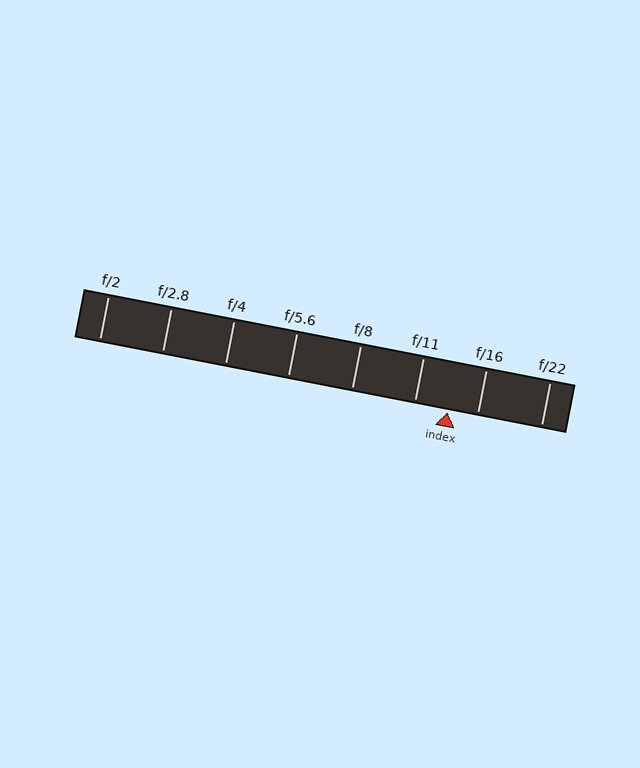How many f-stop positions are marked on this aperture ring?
There are 8 f-stop positions marked.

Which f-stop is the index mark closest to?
The index mark is closest to f/16.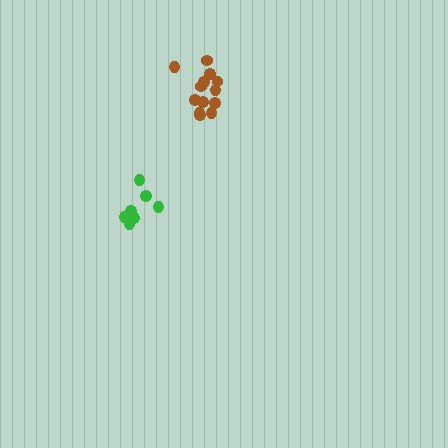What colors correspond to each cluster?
The clusters are colored: brown, green.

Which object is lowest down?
The green cluster is bottommost.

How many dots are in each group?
Group 1: 13 dots, Group 2: 7 dots (20 total).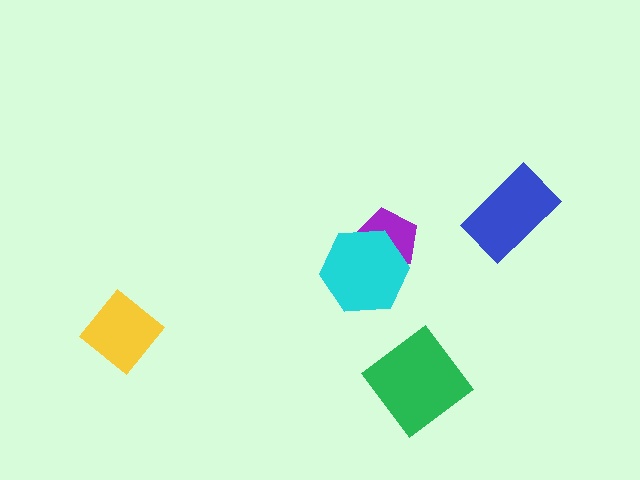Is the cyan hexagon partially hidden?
No, no other shape covers it.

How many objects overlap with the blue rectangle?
0 objects overlap with the blue rectangle.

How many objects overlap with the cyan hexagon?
1 object overlaps with the cyan hexagon.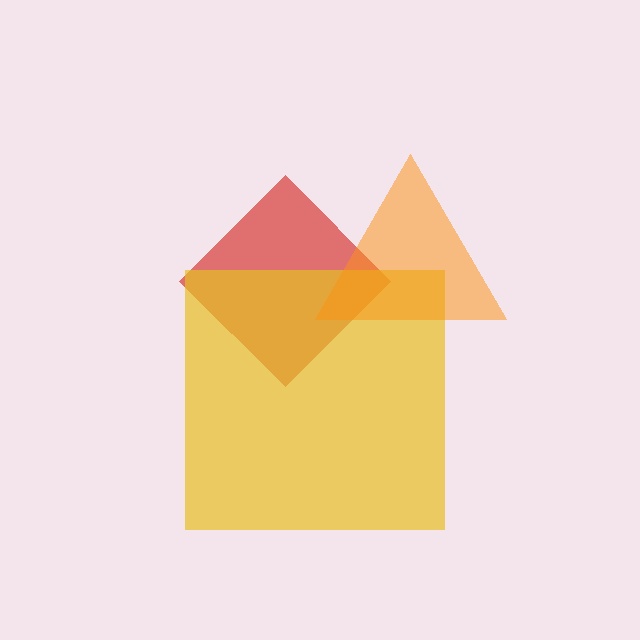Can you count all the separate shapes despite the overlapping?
Yes, there are 3 separate shapes.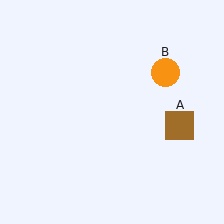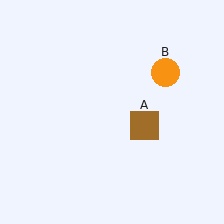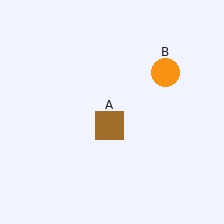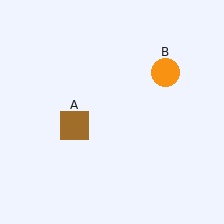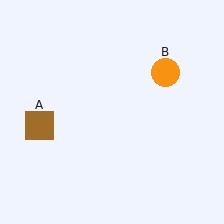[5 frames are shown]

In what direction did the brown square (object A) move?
The brown square (object A) moved left.